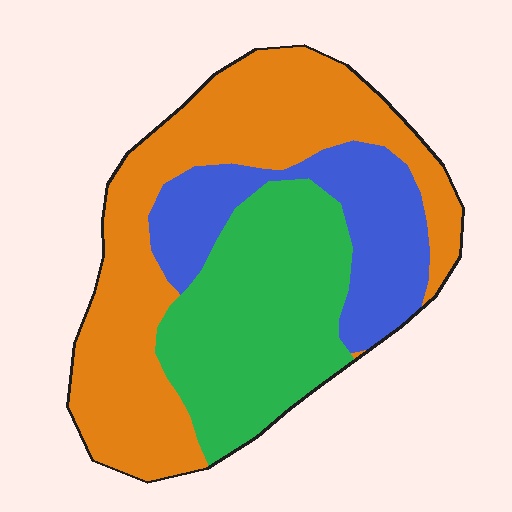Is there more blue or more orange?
Orange.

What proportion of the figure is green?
Green covers roughly 30% of the figure.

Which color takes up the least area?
Blue, at roughly 20%.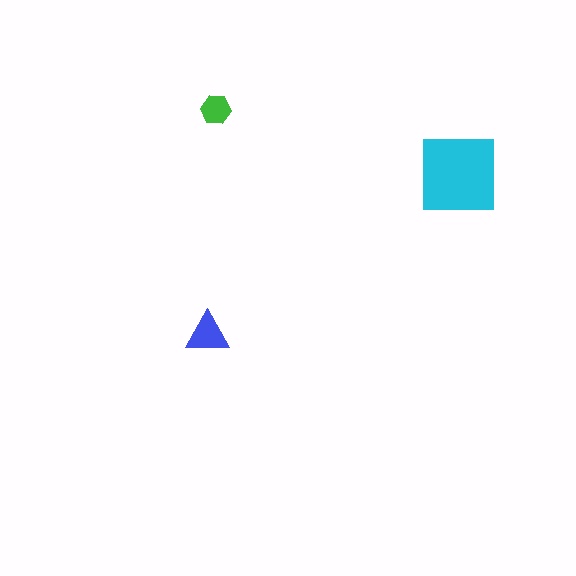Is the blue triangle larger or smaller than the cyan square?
Smaller.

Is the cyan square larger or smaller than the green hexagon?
Larger.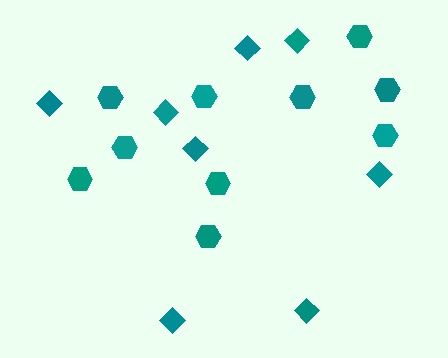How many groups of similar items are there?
There are 2 groups: one group of diamonds (8) and one group of hexagons (10).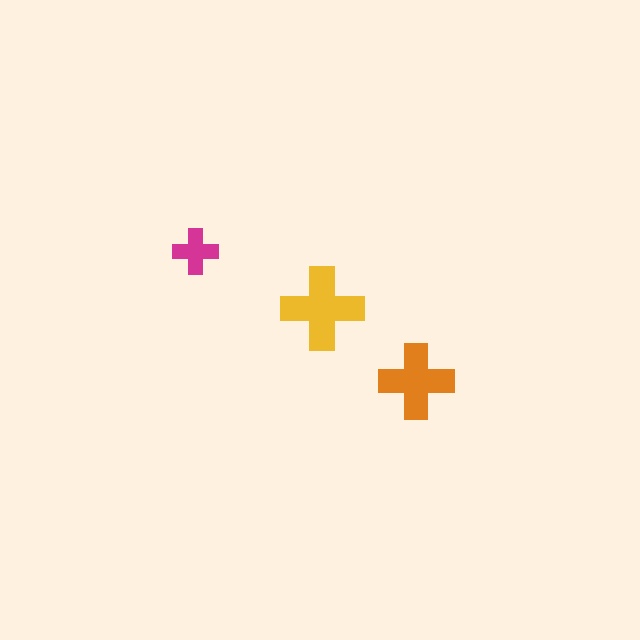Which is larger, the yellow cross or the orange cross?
The yellow one.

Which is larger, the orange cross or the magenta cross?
The orange one.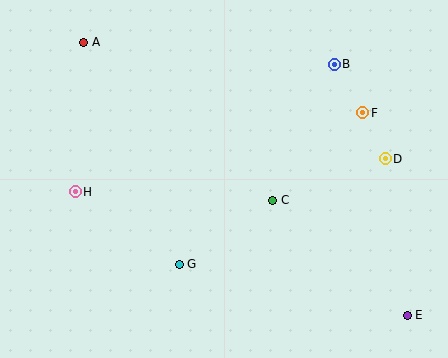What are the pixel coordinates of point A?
Point A is at (84, 42).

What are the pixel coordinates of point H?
Point H is at (75, 192).